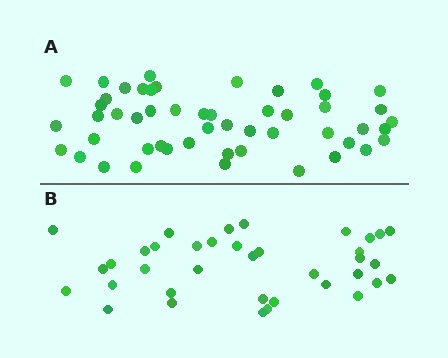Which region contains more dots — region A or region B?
Region A (the top region) has more dots.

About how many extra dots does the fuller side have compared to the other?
Region A has approximately 15 more dots than region B.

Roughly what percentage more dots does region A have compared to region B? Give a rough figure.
About 40% more.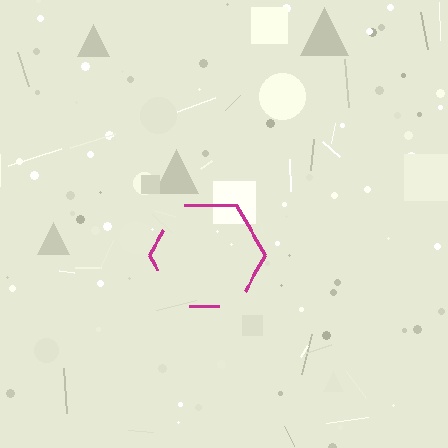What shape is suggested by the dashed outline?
The dashed outline suggests a hexagon.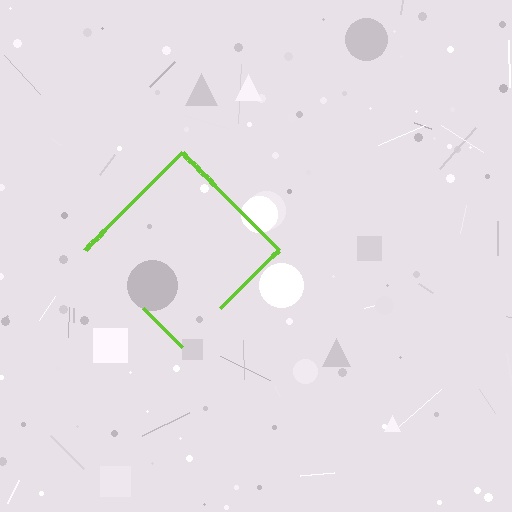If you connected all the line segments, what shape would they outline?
They would outline a diamond.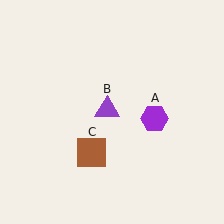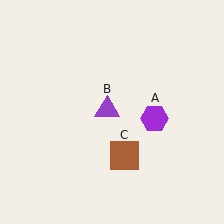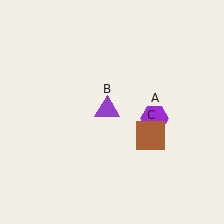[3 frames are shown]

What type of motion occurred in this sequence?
The brown square (object C) rotated counterclockwise around the center of the scene.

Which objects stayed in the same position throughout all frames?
Purple hexagon (object A) and purple triangle (object B) remained stationary.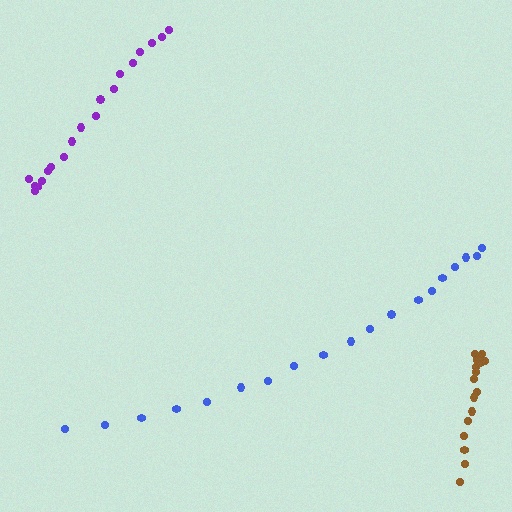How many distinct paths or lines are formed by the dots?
There are 3 distinct paths.